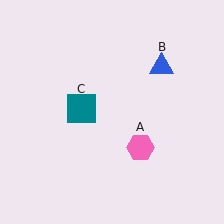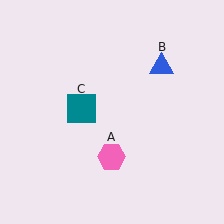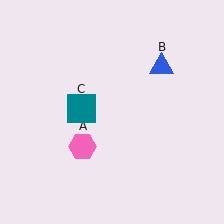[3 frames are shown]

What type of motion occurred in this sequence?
The pink hexagon (object A) rotated clockwise around the center of the scene.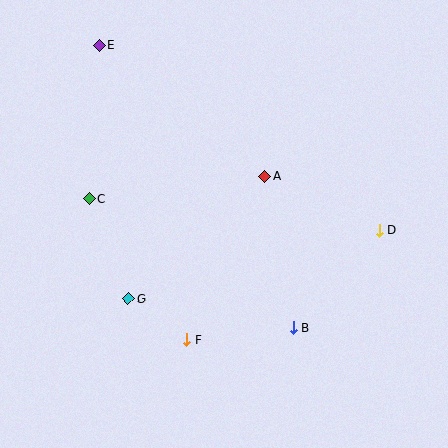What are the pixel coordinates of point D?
Point D is at (379, 230).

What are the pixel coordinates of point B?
Point B is at (293, 328).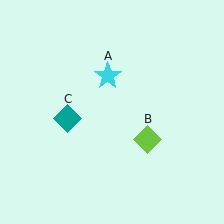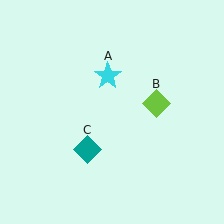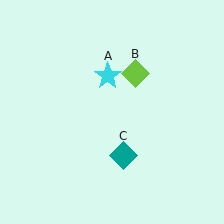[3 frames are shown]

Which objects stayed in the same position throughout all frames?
Cyan star (object A) remained stationary.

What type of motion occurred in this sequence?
The lime diamond (object B), teal diamond (object C) rotated counterclockwise around the center of the scene.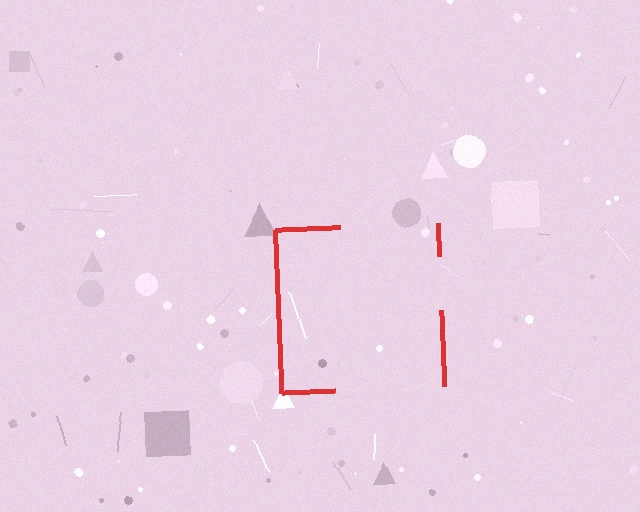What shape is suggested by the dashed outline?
The dashed outline suggests a square.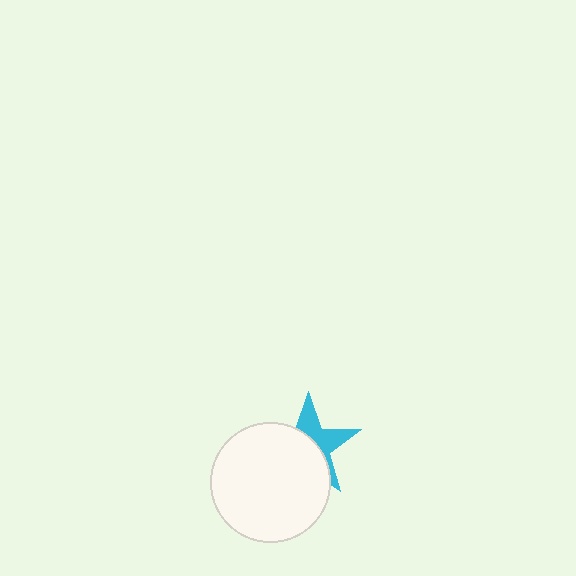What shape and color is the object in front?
The object in front is a white circle.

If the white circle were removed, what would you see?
You would see the complete cyan star.